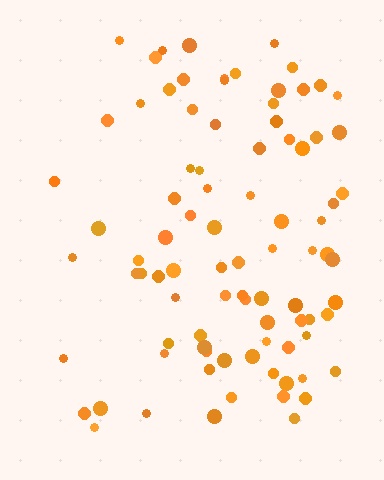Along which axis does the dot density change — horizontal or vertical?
Horizontal.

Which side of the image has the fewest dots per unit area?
The left.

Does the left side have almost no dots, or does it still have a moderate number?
Still a moderate number, just noticeably fewer than the right.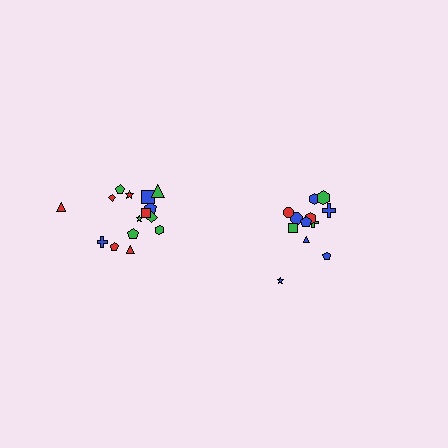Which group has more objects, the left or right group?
The left group.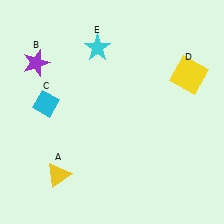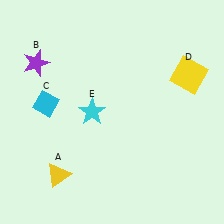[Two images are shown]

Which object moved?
The cyan star (E) moved down.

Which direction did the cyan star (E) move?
The cyan star (E) moved down.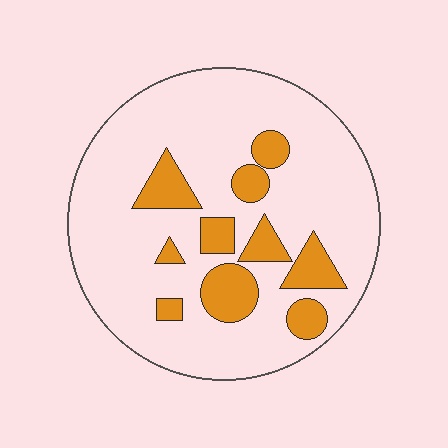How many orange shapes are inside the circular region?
10.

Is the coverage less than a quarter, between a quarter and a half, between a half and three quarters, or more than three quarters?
Less than a quarter.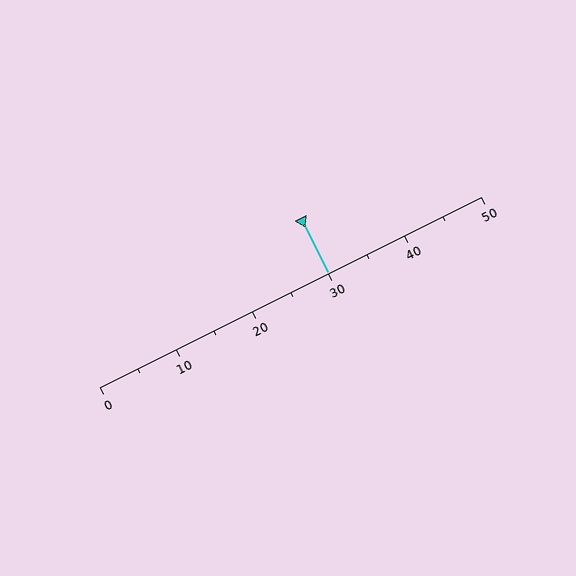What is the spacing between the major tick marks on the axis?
The major ticks are spaced 10 apart.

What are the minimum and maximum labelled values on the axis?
The axis runs from 0 to 50.